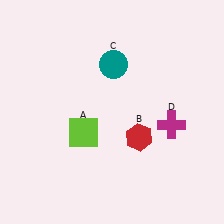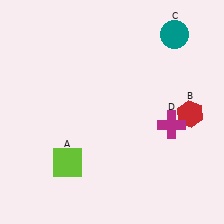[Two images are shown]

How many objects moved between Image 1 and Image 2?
3 objects moved between the two images.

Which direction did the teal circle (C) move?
The teal circle (C) moved right.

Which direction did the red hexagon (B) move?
The red hexagon (B) moved right.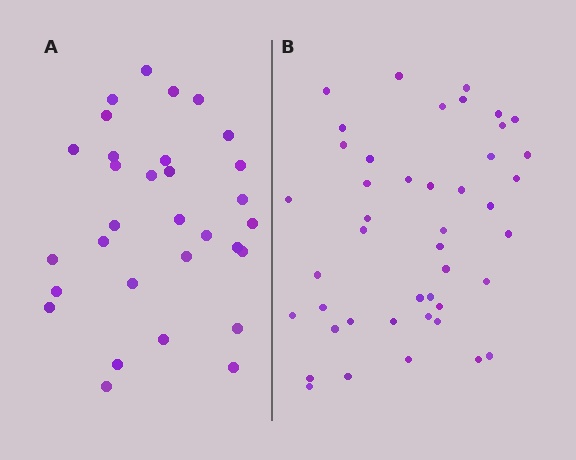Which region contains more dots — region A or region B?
Region B (the right region) has more dots.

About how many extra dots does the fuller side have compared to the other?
Region B has approximately 15 more dots than region A.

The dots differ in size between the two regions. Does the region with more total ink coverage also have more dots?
No. Region A has more total ink coverage because its dots are larger, but region B actually contains more individual dots. Total area can be misleading — the number of items is what matters here.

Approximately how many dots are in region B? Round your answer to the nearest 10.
About 40 dots. (The exact count is 44, which rounds to 40.)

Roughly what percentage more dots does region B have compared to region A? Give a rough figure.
About 40% more.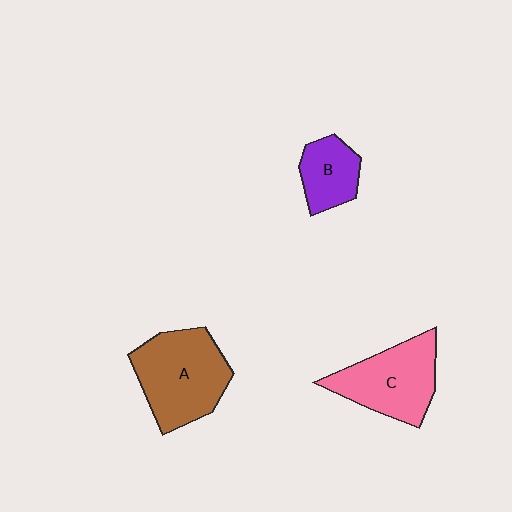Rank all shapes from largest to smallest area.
From largest to smallest: A (brown), C (pink), B (purple).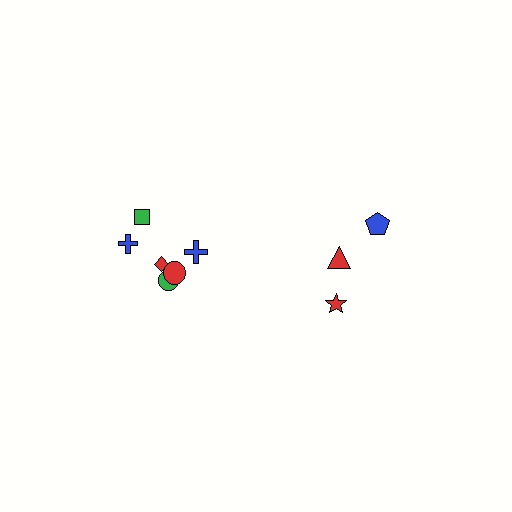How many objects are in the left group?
There are 6 objects.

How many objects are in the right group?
There are 3 objects.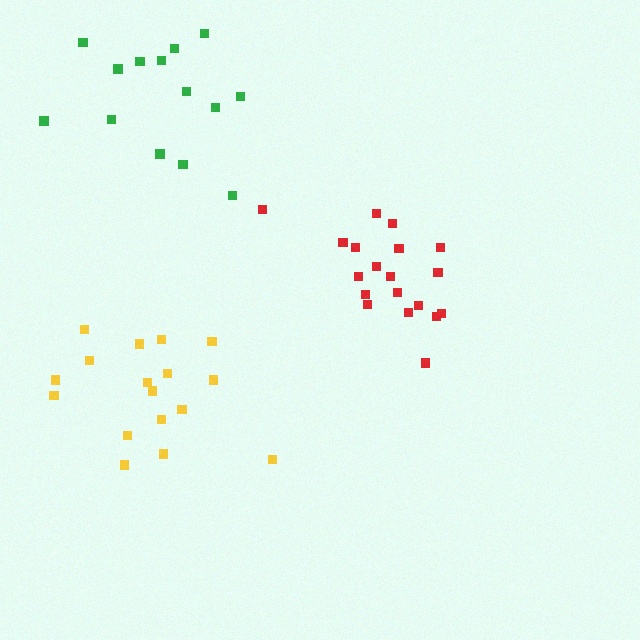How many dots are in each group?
Group 1: 19 dots, Group 2: 17 dots, Group 3: 14 dots (50 total).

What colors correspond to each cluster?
The clusters are colored: red, yellow, green.